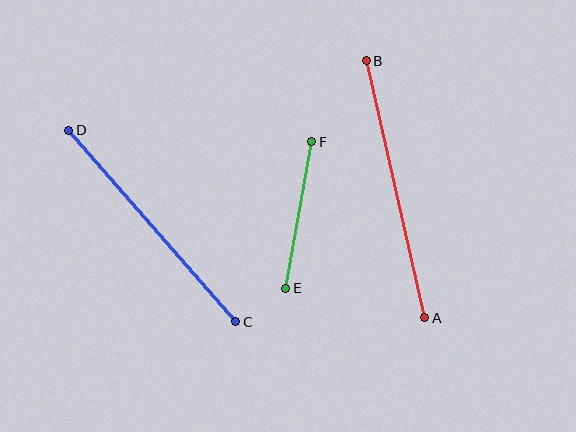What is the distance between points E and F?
The distance is approximately 149 pixels.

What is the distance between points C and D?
The distance is approximately 254 pixels.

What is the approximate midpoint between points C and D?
The midpoint is at approximately (152, 226) pixels.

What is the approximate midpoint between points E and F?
The midpoint is at approximately (299, 215) pixels.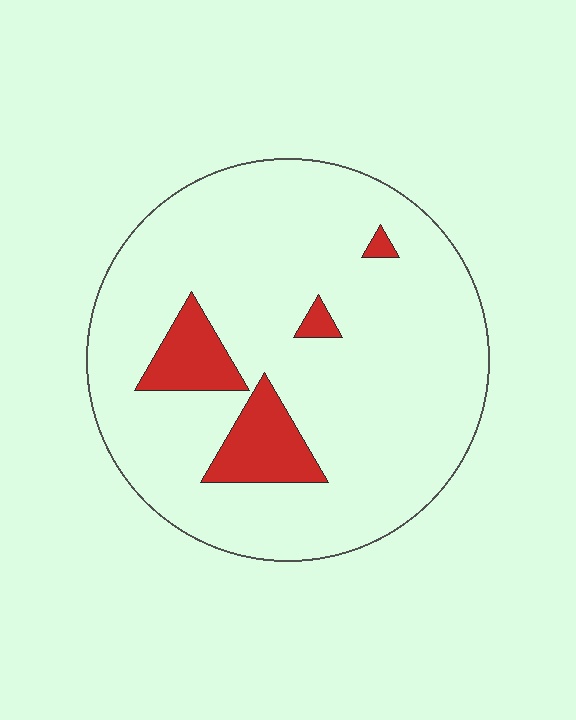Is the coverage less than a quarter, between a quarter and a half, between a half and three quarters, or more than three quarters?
Less than a quarter.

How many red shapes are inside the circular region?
4.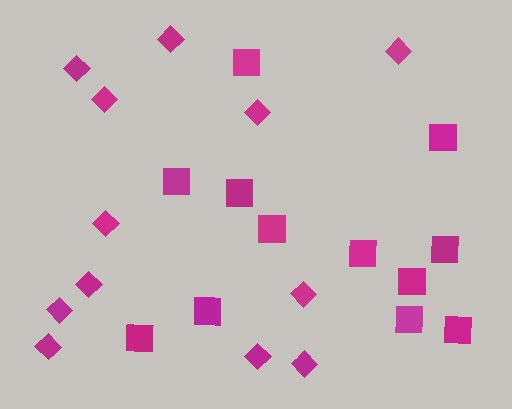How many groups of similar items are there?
There are 2 groups: one group of squares (12) and one group of diamonds (12).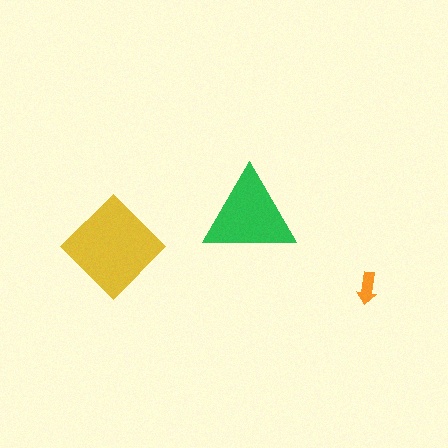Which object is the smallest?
The orange arrow.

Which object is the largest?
The yellow diamond.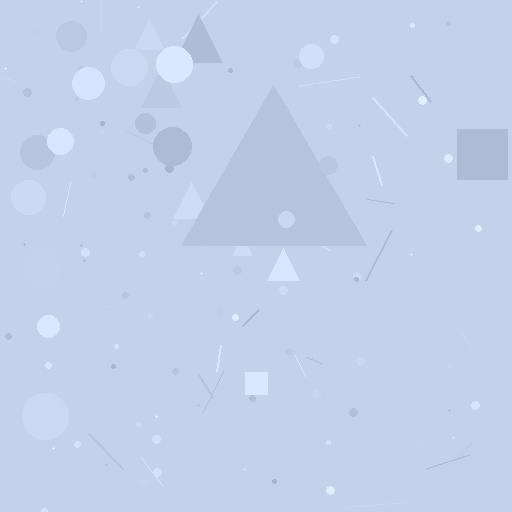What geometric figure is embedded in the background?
A triangle is embedded in the background.